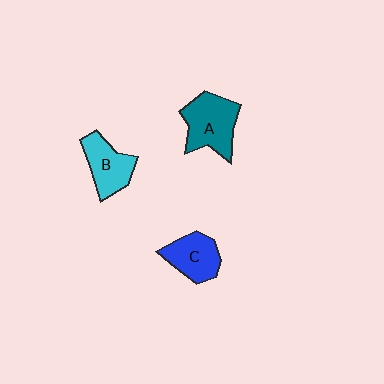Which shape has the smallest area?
Shape C (blue).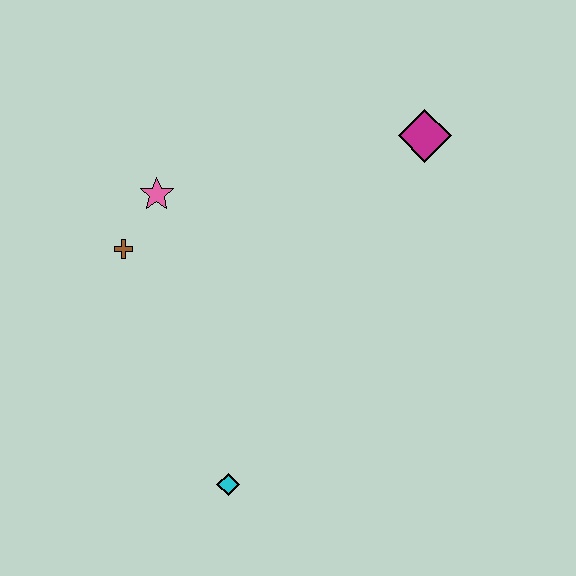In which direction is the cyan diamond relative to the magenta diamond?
The cyan diamond is below the magenta diamond.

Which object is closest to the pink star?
The brown cross is closest to the pink star.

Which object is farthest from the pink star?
The cyan diamond is farthest from the pink star.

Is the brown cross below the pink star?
Yes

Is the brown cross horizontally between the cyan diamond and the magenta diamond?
No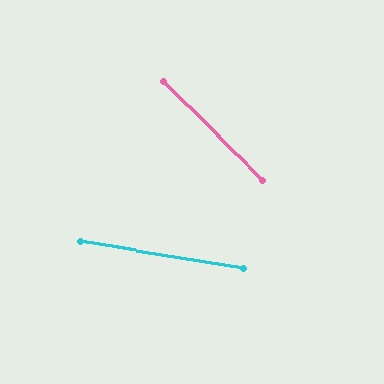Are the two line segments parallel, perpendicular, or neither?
Neither parallel nor perpendicular — they differ by about 36°.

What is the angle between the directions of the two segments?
Approximately 36 degrees.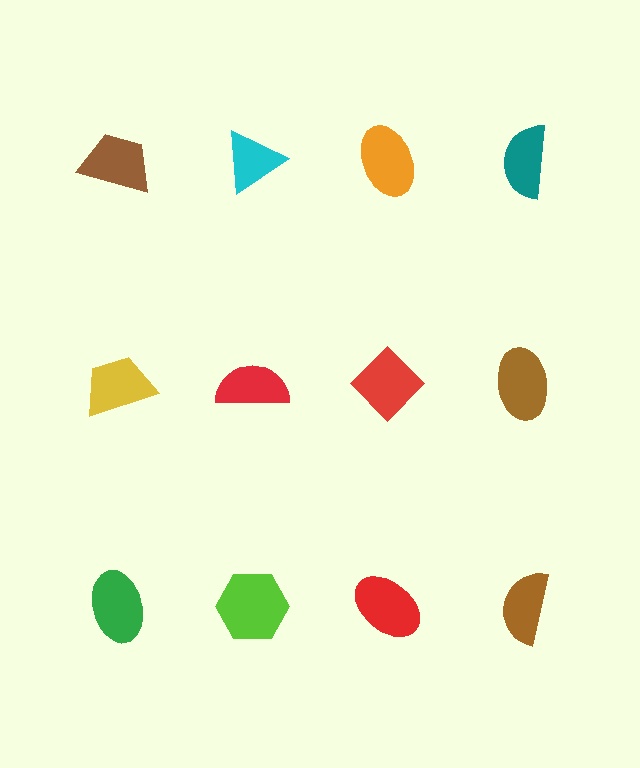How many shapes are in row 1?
4 shapes.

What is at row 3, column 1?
A green ellipse.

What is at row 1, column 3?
An orange ellipse.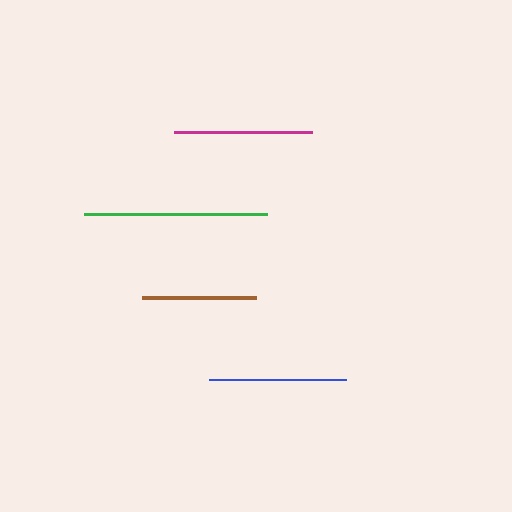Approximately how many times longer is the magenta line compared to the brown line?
The magenta line is approximately 1.2 times the length of the brown line.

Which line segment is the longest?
The green line is the longest at approximately 183 pixels.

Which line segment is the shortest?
The brown line is the shortest at approximately 114 pixels.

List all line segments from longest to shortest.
From longest to shortest: green, magenta, blue, brown.